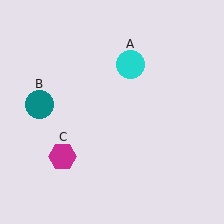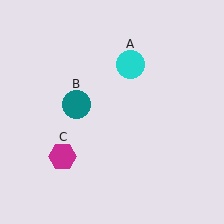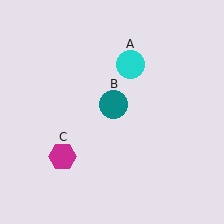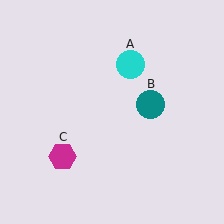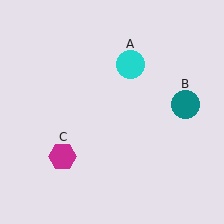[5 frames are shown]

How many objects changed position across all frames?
1 object changed position: teal circle (object B).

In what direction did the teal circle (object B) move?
The teal circle (object B) moved right.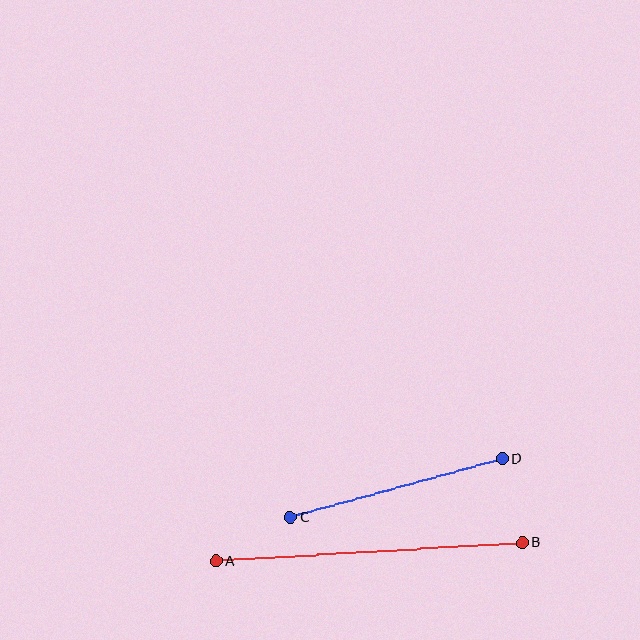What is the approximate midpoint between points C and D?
The midpoint is at approximately (396, 488) pixels.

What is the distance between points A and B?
The distance is approximately 307 pixels.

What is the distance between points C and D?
The distance is approximately 220 pixels.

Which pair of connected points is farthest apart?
Points A and B are farthest apart.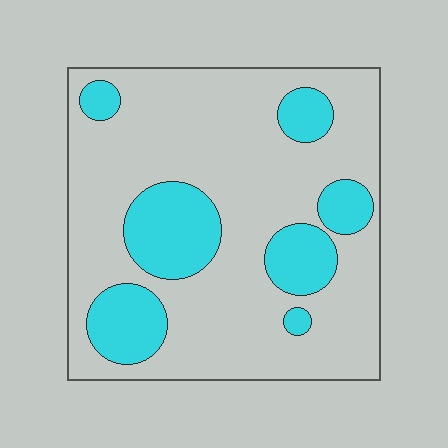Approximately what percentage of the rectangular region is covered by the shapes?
Approximately 25%.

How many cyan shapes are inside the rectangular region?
7.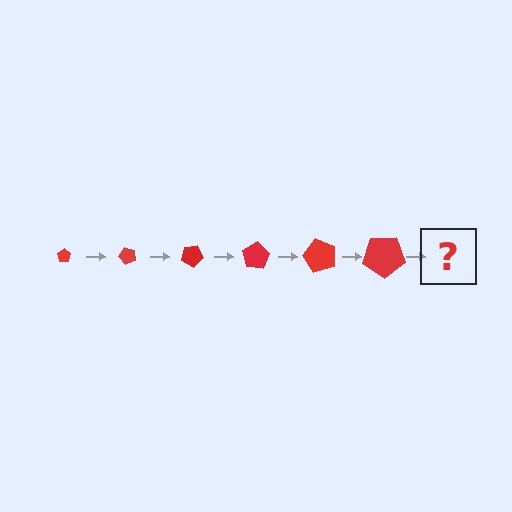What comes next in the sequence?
The next element should be a pentagon, larger than the previous one and rotated 300 degrees from the start.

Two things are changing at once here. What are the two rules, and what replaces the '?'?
The two rules are that the pentagon grows larger each step and it rotates 50 degrees each step. The '?' should be a pentagon, larger than the previous one and rotated 300 degrees from the start.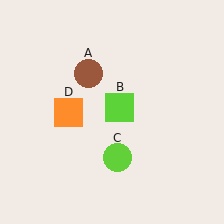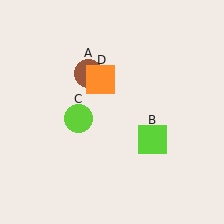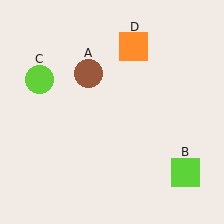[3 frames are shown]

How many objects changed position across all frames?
3 objects changed position: lime square (object B), lime circle (object C), orange square (object D).